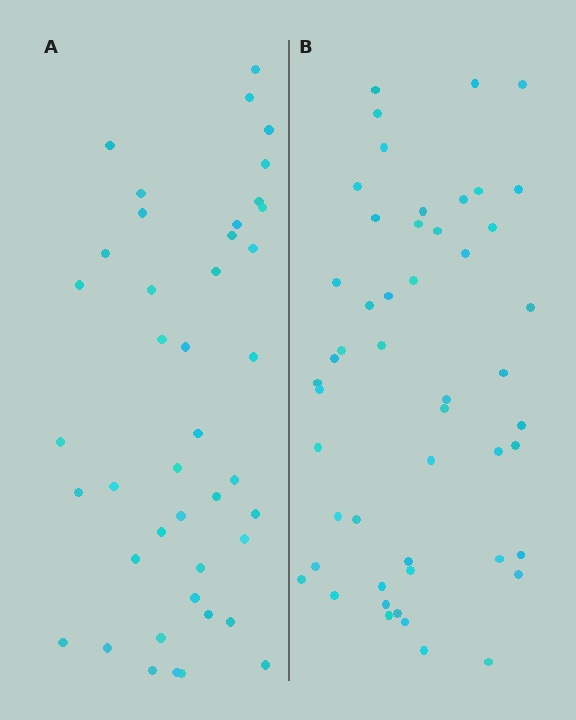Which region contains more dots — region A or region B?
Region B (the right region) has more dots.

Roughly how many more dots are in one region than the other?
Region B has roughly 8 or so more dots than region A.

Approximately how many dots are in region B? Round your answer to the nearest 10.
About 50 dots.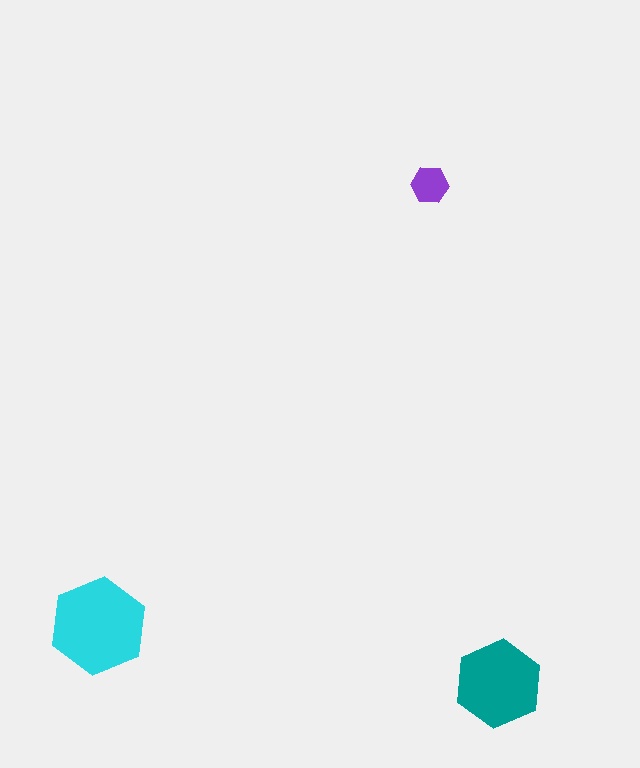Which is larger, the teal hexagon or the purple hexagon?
The teal one.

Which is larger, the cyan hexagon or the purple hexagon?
The cyan one.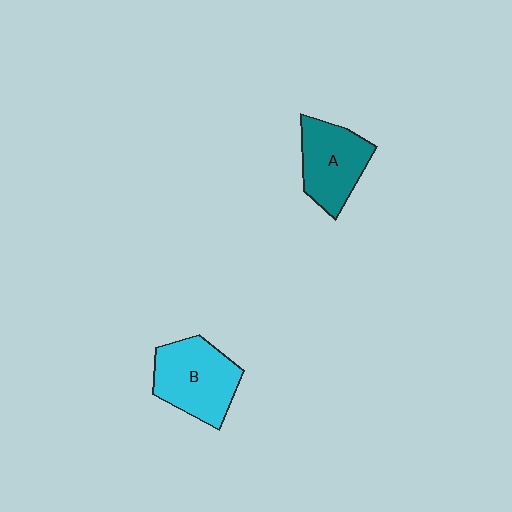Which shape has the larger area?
Shape B (cyan).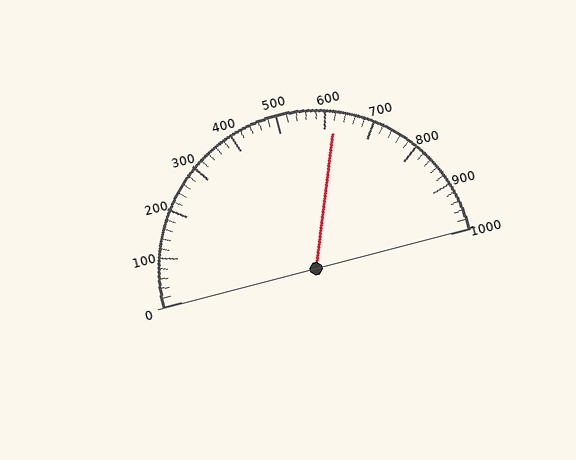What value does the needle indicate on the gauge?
The needle indicates approximately 620.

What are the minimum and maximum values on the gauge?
The gauge ranges from 0 to 1000.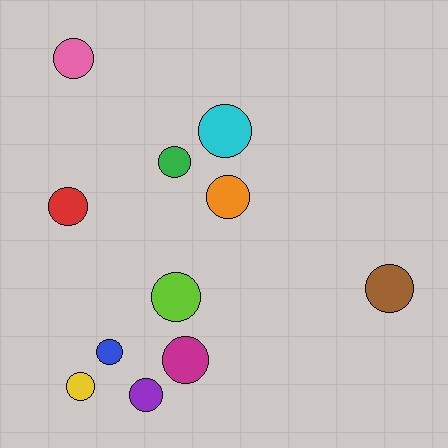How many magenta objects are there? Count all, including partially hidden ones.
There is 1 magenta object.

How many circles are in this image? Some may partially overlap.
There are 11 circles.